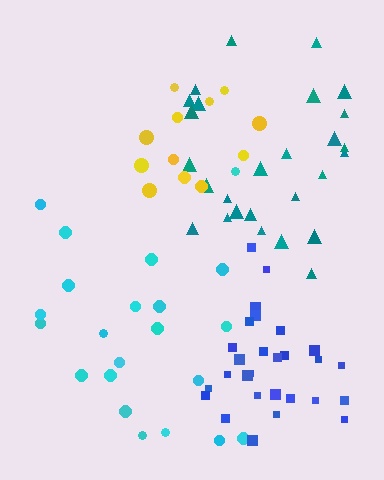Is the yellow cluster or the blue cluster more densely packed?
Blue.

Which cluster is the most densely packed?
Blue.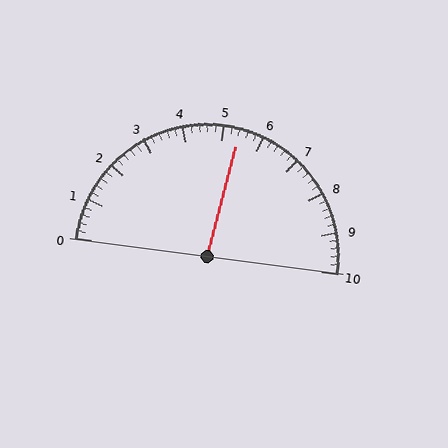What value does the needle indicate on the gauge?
The needle indicates approximately 5.4.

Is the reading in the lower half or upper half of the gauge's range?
The reading is in the upper half of the range (0 to 10).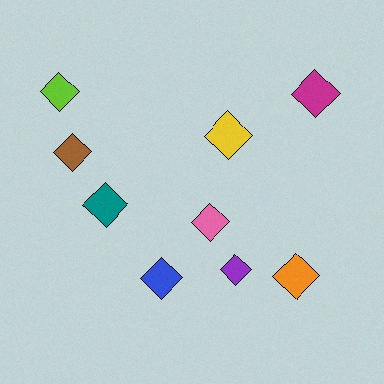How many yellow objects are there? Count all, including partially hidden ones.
There is 1 yellow object.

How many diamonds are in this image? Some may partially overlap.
There are 9 diamonds.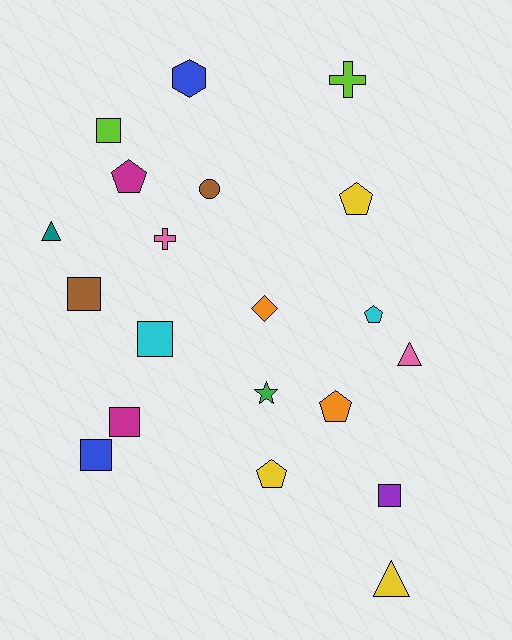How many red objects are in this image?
There are no red objects.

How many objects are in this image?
There are 20 objects.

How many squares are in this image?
There are 6 squares.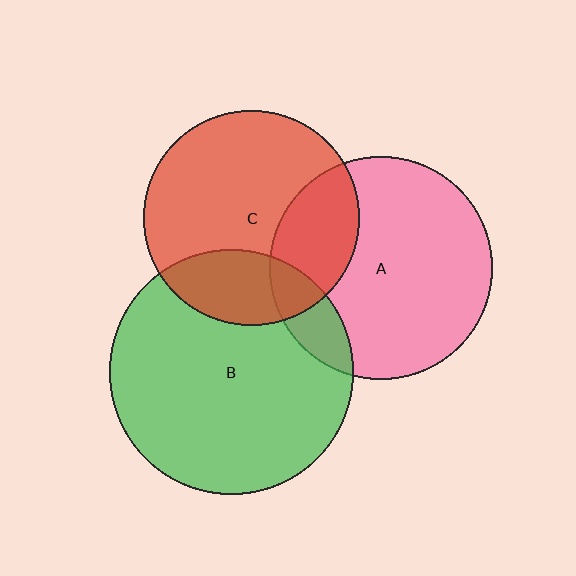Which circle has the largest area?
Circle B (green).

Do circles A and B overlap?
Yes.